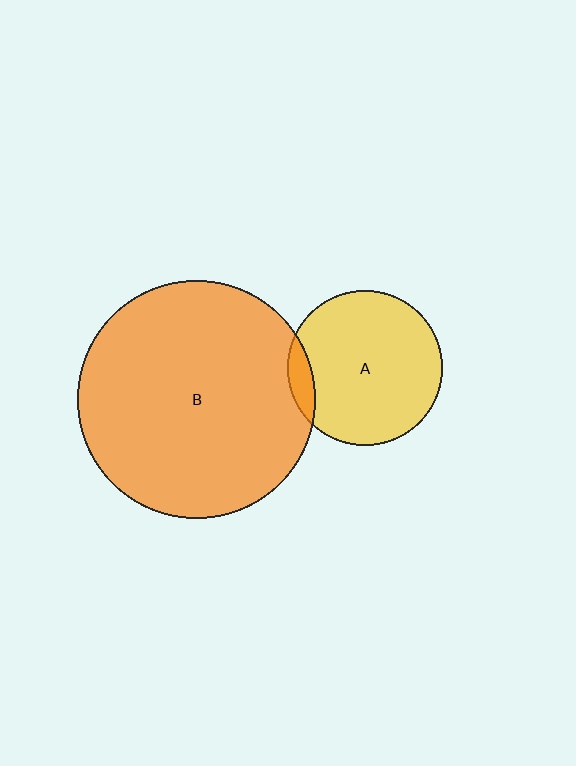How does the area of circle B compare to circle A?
Approximately 2.4 times.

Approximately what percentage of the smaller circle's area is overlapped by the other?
Approximately 10%.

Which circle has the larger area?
Circle B (orange).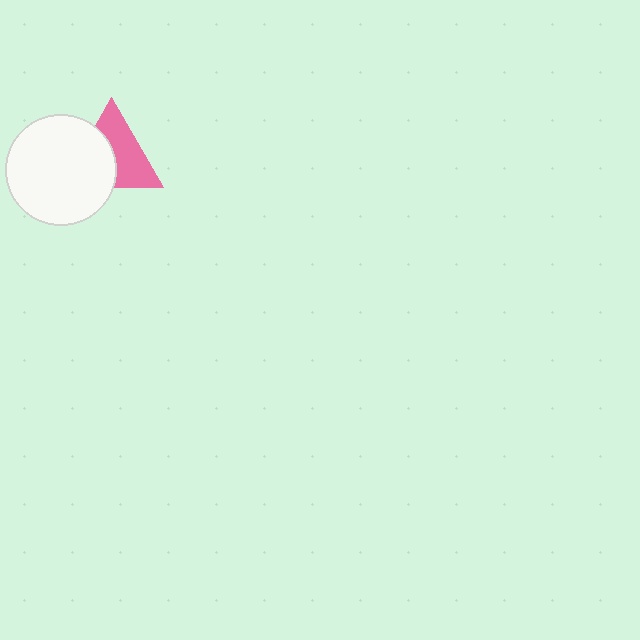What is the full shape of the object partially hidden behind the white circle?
The partially hidden object is a pink triangle.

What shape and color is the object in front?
The object in front is a white circle.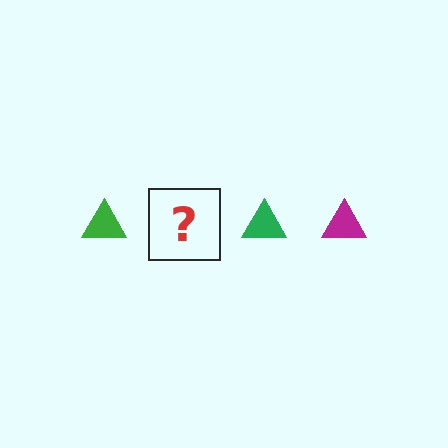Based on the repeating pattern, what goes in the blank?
The blank should be a magenta triangle.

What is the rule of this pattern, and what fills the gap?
The rule is that the pattern cycles through green, magenta triangles. The gap should be filled with a magenta triangle.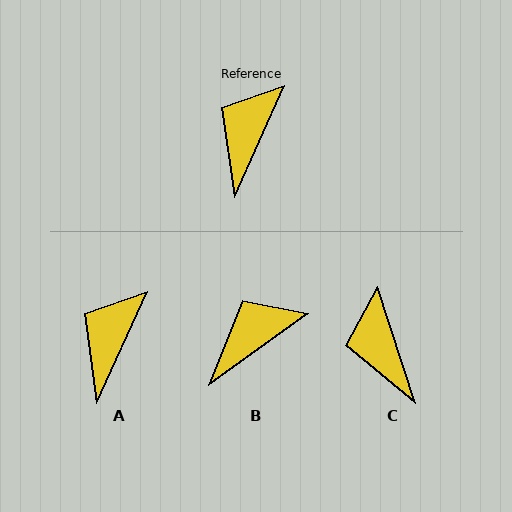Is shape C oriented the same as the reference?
No, it is off by about 43 degrees.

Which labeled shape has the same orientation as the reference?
A.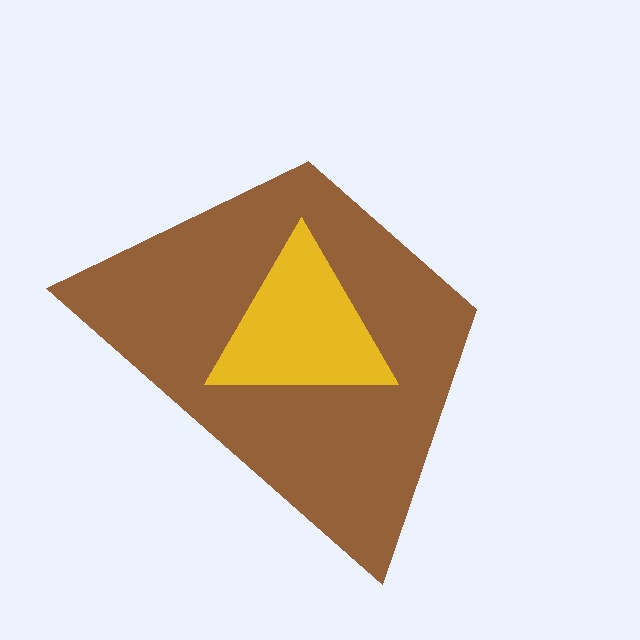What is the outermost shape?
The brown trapezoid.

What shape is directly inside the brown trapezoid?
The yellow triangle.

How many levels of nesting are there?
2.